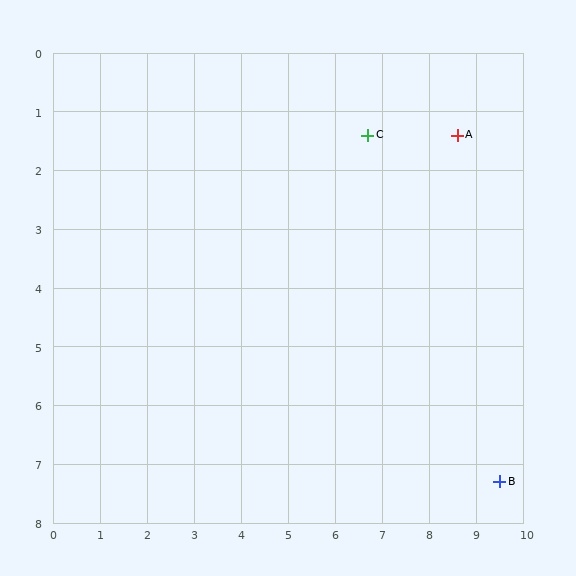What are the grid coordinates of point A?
Point A is at approximately (8.6, 1.4).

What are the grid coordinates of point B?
Point B is at approximately (9.5, 7.3).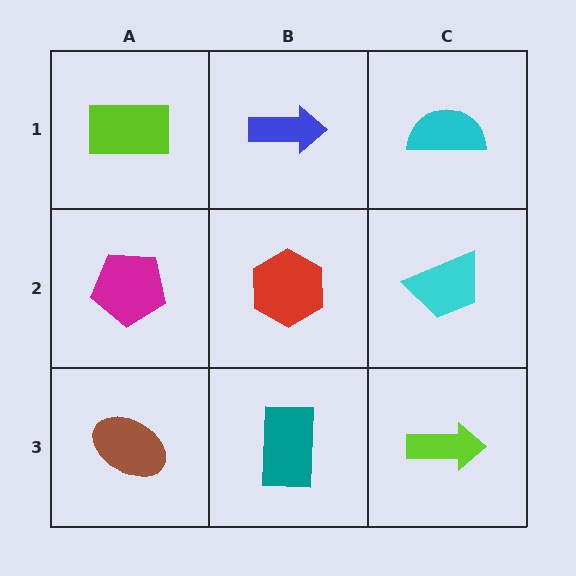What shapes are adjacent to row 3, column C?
A cyan trapezoid (row 2, column C), a teal rectangle (row 3, column B).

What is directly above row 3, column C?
A cyan trapezoid.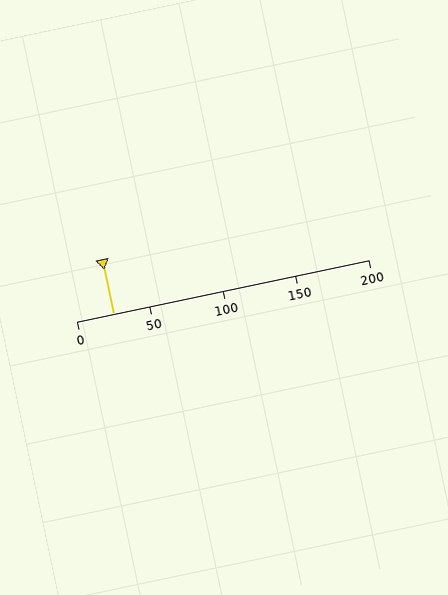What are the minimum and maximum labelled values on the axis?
The axis runs from 0 to 200.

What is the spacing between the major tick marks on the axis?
The major ticks are spaced 50 apart.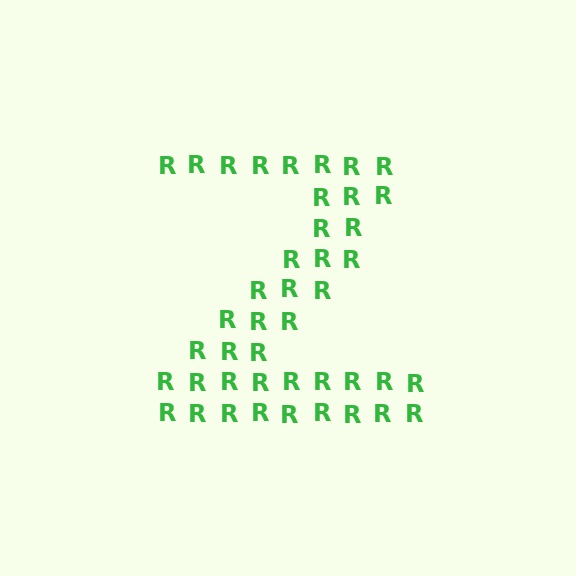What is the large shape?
The large shape is the letter Z.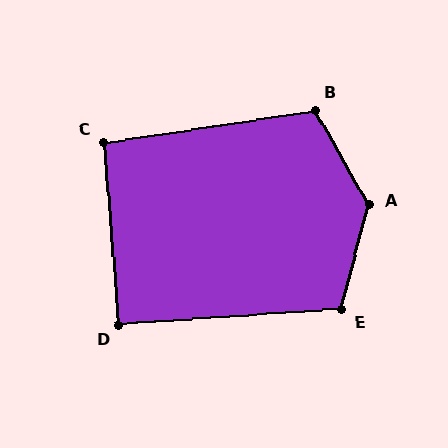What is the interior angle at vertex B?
Approximately 111 degrees (obtuse).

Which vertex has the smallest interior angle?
D, at approximately 91 degrees.